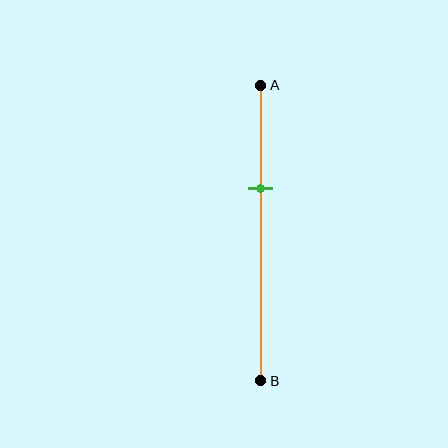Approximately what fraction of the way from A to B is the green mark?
The green mark is approximately 35% of the way from A to B.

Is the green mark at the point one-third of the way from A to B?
Yes, the mark is approximately at the one-third point.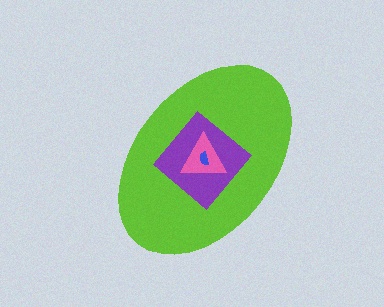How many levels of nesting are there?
4.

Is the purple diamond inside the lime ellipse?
Yes.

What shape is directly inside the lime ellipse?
The purple diamond.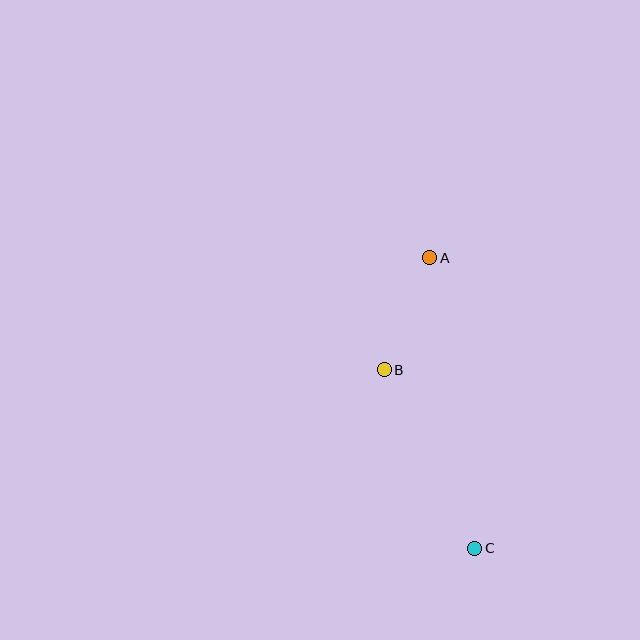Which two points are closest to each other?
Points A and B are closest to each other.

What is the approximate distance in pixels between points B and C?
The distance between B and C is approximately 200 pixels.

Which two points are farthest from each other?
Points A and C are farthest from each other.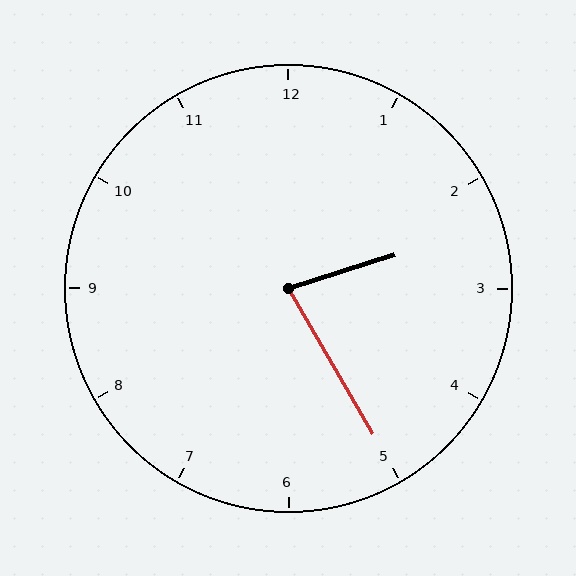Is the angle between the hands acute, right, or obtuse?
It is acute.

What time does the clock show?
2:25.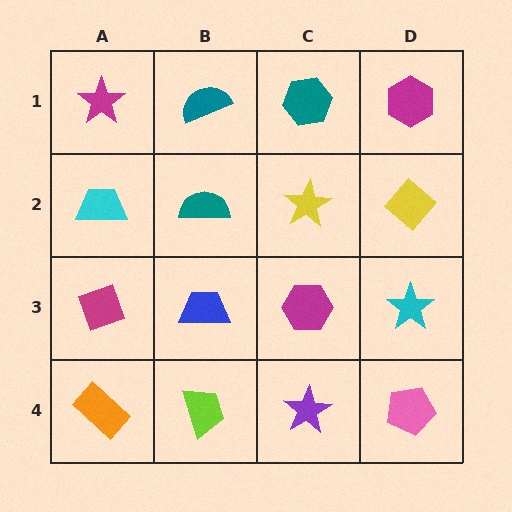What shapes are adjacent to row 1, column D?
A yellow diamond (row 2, column D), a teal hexagon (row 1, column C).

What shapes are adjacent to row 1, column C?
A yellow star (row 2, column C), a teal semicircle (row 1, column B), a magenta hexagon (row 1, column D).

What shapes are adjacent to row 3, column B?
A teal semicircle (row 2, column B), a lime trapezoid (row 4, column B), a magenta diamond (row 3, column A), a magenta hexagon (row 3, column C).